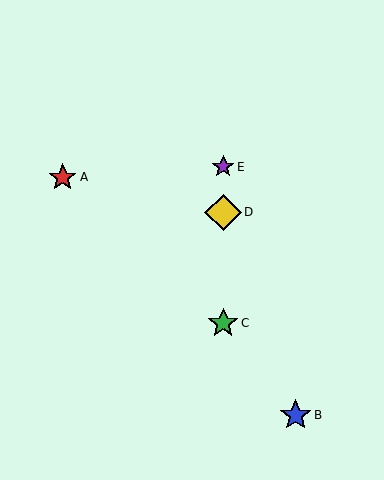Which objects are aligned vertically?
Objects C, D, E are aligned vertically.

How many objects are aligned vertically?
3 objects (C, D, E) are aligned vertically.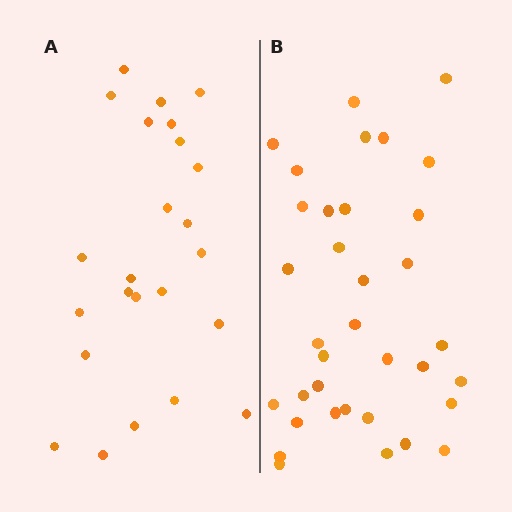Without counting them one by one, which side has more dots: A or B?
Region B (the right region) has more dots.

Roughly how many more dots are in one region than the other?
Region B has roughly 12 or so more dots than region A.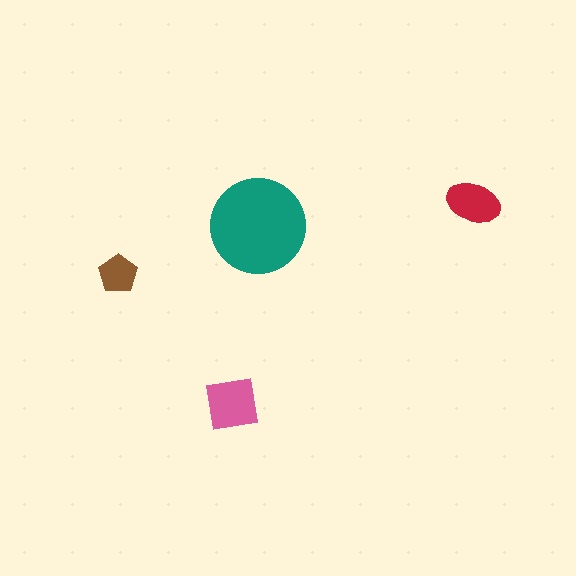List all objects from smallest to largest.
The brown pentagon, the red ellipse, the pink square, the teal circle.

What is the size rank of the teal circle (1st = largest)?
1st.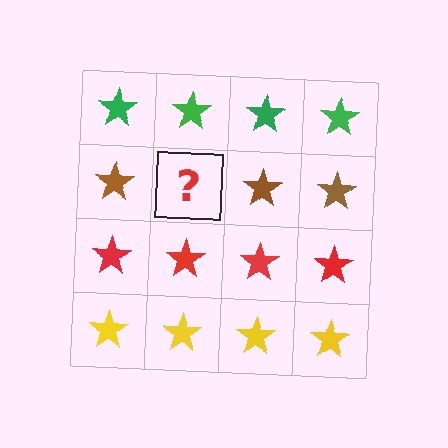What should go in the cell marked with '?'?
The missing cell should contain a brown star.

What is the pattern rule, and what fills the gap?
The rule is that each row has a consistent color. The gap should be filled with a brown star.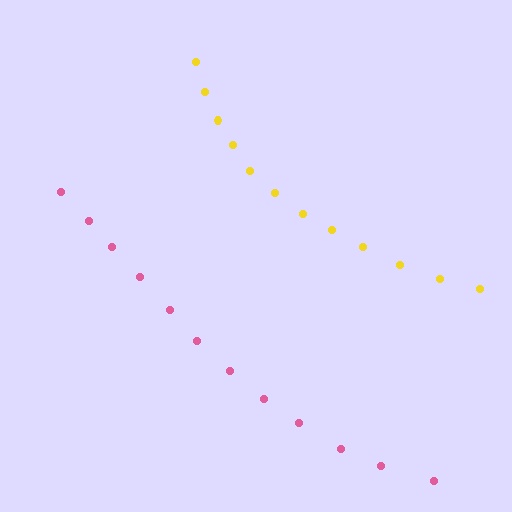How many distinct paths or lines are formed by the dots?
There are 2 distinct paths.